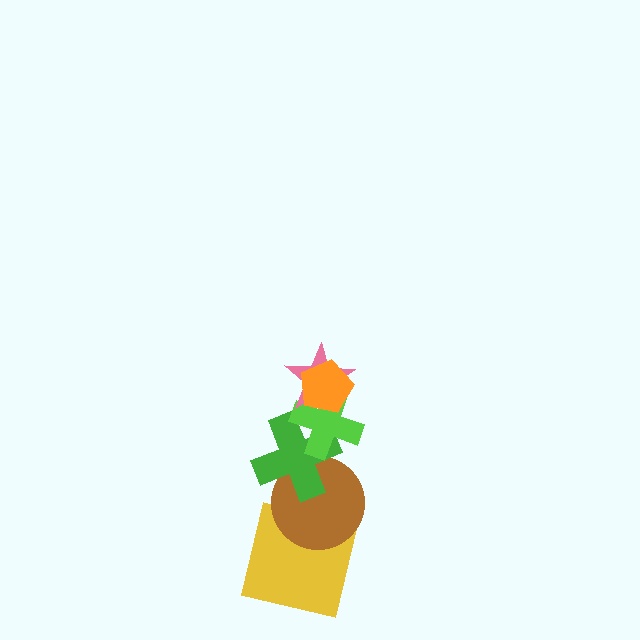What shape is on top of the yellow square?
The brown circle is on top of the yellow square.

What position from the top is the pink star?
The pink star is 2nd from the top.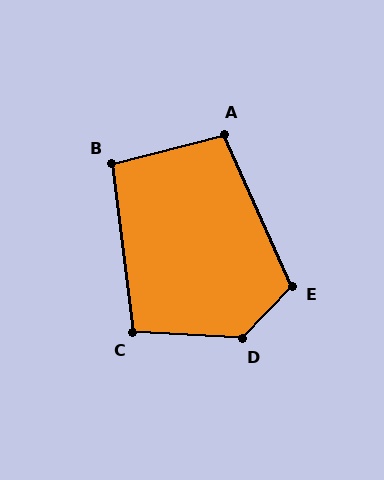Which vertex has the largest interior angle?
D, at approximately 131 degrees.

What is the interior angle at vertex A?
Approximately 99 degrees (obtuse).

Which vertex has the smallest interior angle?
B, at approximately 98 degrees.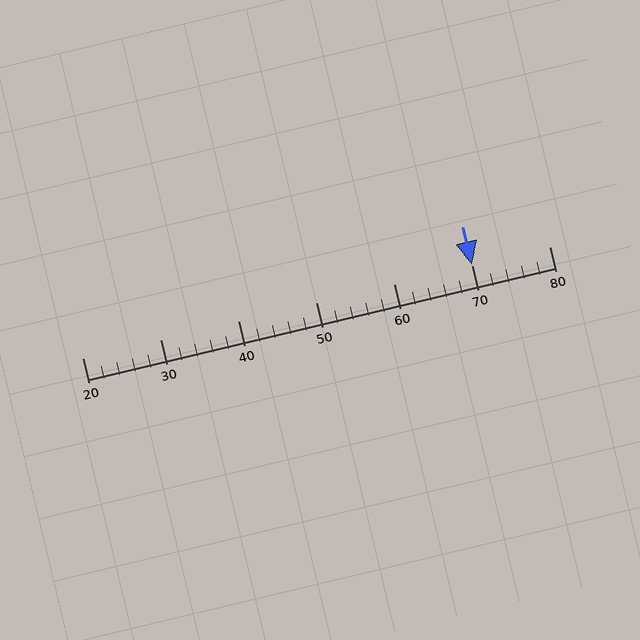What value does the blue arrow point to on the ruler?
The blue arrow points to approximately 70.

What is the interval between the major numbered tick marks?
The major tick marks are spaced 10 units apart.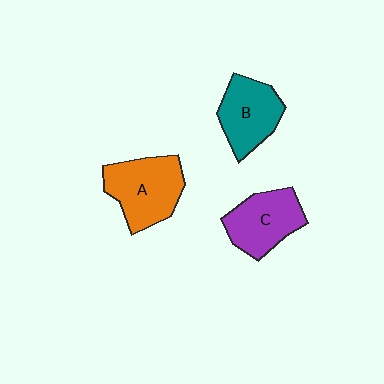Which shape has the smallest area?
Shape B (teal).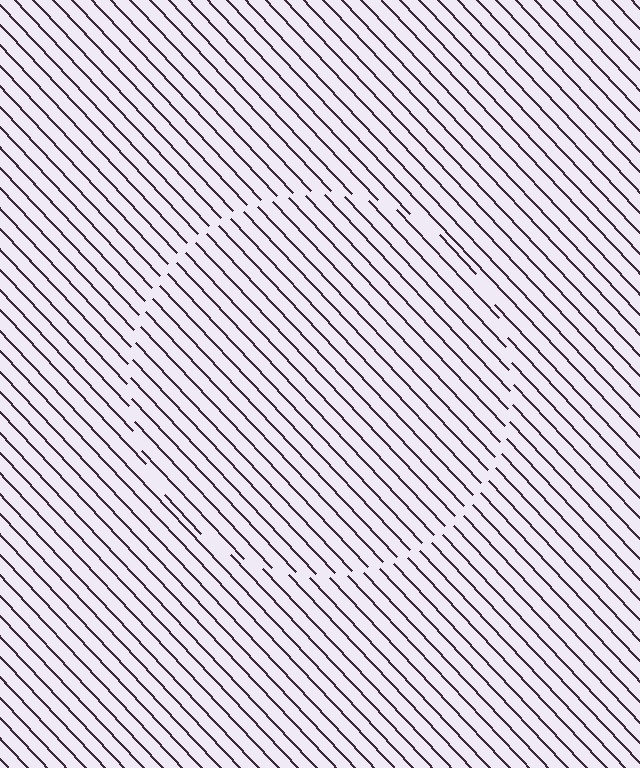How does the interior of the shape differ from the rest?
The interior of the shape contains the same grating, shifted by half a period — the contour is defined by the phase discontinuity where line-ends from the inner and outer gratings abut.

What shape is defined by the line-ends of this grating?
An illusory circle. The interior of the shape contains the same grating, shifted by half a period — the contour is defined by the phase discontinuity where line-ends from the inner and outer gratings abut.